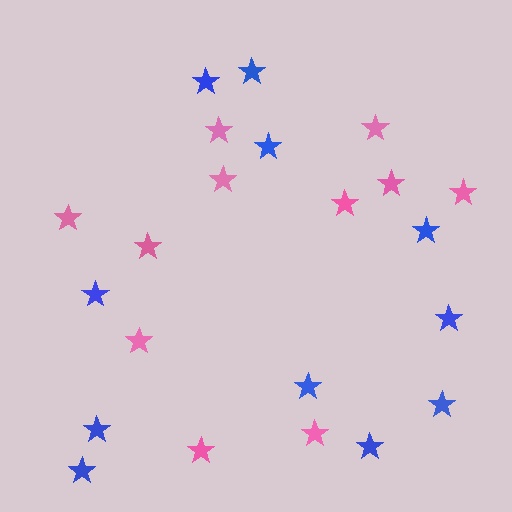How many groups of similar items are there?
There are 2 groups: one group of pink stars (11) and one group of blue stars (11).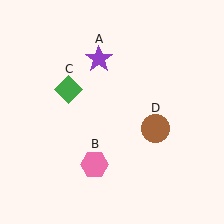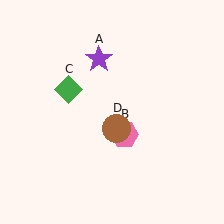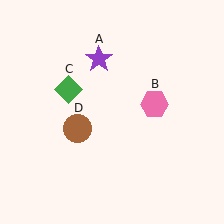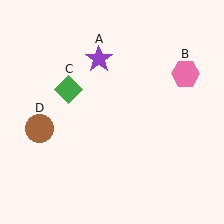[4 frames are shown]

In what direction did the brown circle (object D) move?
The brown circle (object D) moved left.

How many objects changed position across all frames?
2 objects changed position: pink hexagon (object B), brown circle (object D).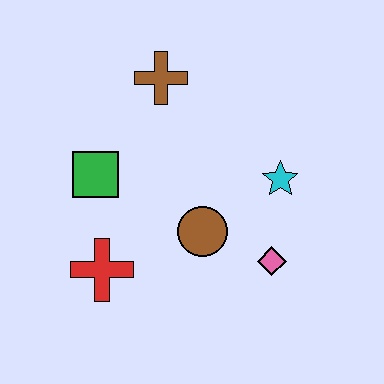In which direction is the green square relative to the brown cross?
The green square is below the brown cross.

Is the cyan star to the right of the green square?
Yes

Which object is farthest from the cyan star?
The red cross is farthest from the cyan star.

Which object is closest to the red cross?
The green square is closest to the red cross.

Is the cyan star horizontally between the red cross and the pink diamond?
No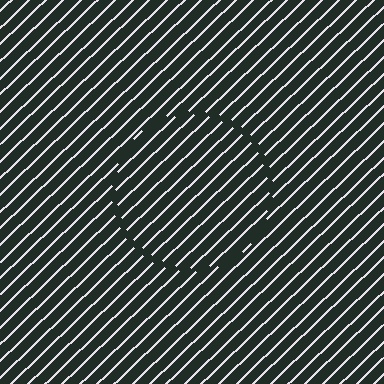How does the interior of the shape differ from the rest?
The interior of the shape contains the same grating, shifted by half a period — the contour is defined by the phase discontinuity where line-ends from the inner and outer gratings abut.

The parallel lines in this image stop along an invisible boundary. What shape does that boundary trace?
An illusory circle. The interior of the shape contains the same grating, shifted by half a period — the contour is defined by the phase discontinuity where line-ends from the inner and outer gratings abut.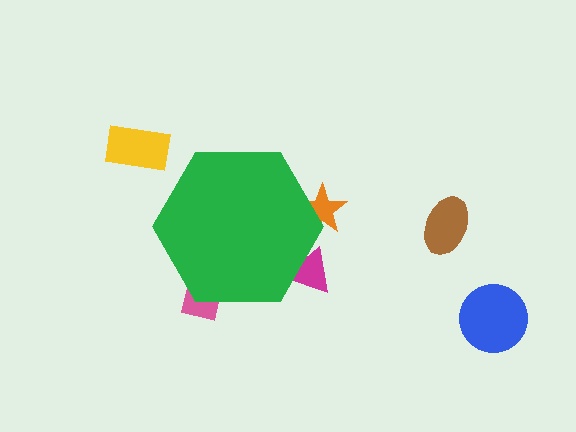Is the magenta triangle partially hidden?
Yes, the magenta triangle is partially hidden behind the green hexagon.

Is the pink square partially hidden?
Yes, the pink square is partially hidden behind the green hexagon.